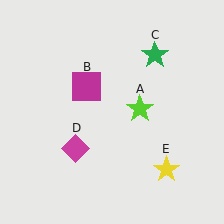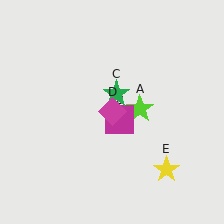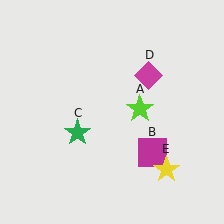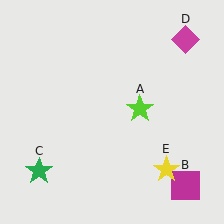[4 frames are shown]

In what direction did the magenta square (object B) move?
The magenta square (object B) moved down and to the right.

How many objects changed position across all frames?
3 objects changed position: magenta square (object B), green star (object C), magenta diamond (object D).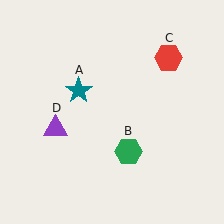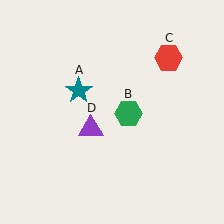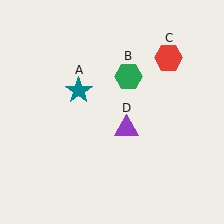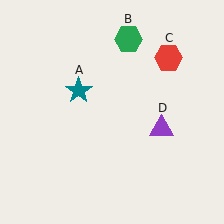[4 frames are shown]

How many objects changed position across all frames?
2 objects changed position: green hexagon (object B), purple triangle (object D).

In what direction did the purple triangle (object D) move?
The purple triangle (object D) moved right.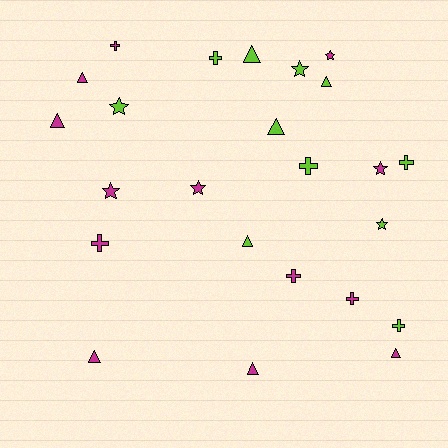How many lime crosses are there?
There are 4 lime crosses.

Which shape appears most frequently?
Triangle, with 9 objects.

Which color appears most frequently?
Magenta, with 13 objects.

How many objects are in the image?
There are 24 objects.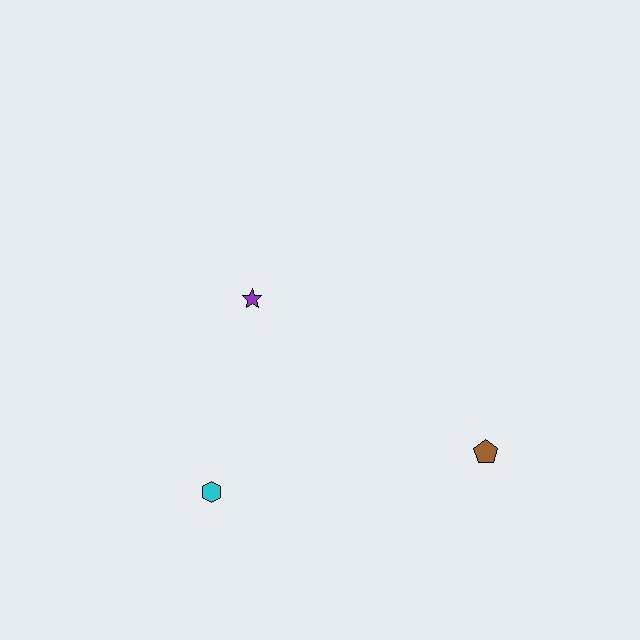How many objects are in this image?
There are 3 objects.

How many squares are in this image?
There are no squares.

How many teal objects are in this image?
There are no teal objects.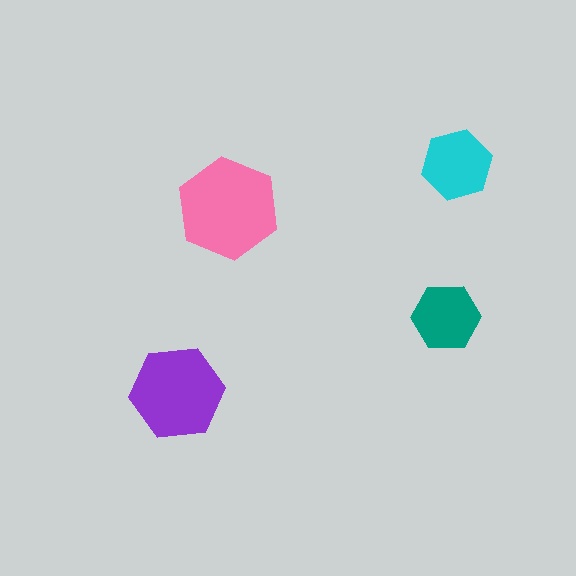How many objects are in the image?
There are 4 objects in the image.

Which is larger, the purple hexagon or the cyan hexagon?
The purple one.